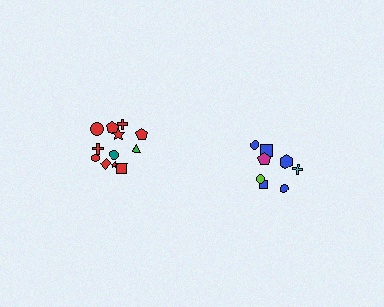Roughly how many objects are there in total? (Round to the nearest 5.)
Roughly 20 objects in total.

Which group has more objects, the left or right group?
The left group.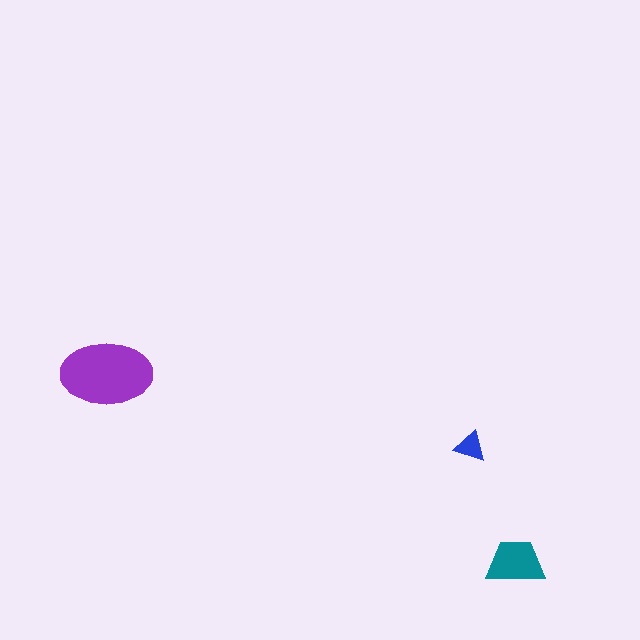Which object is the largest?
The purple ellipse.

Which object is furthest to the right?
The teal trapezoid is rightmost.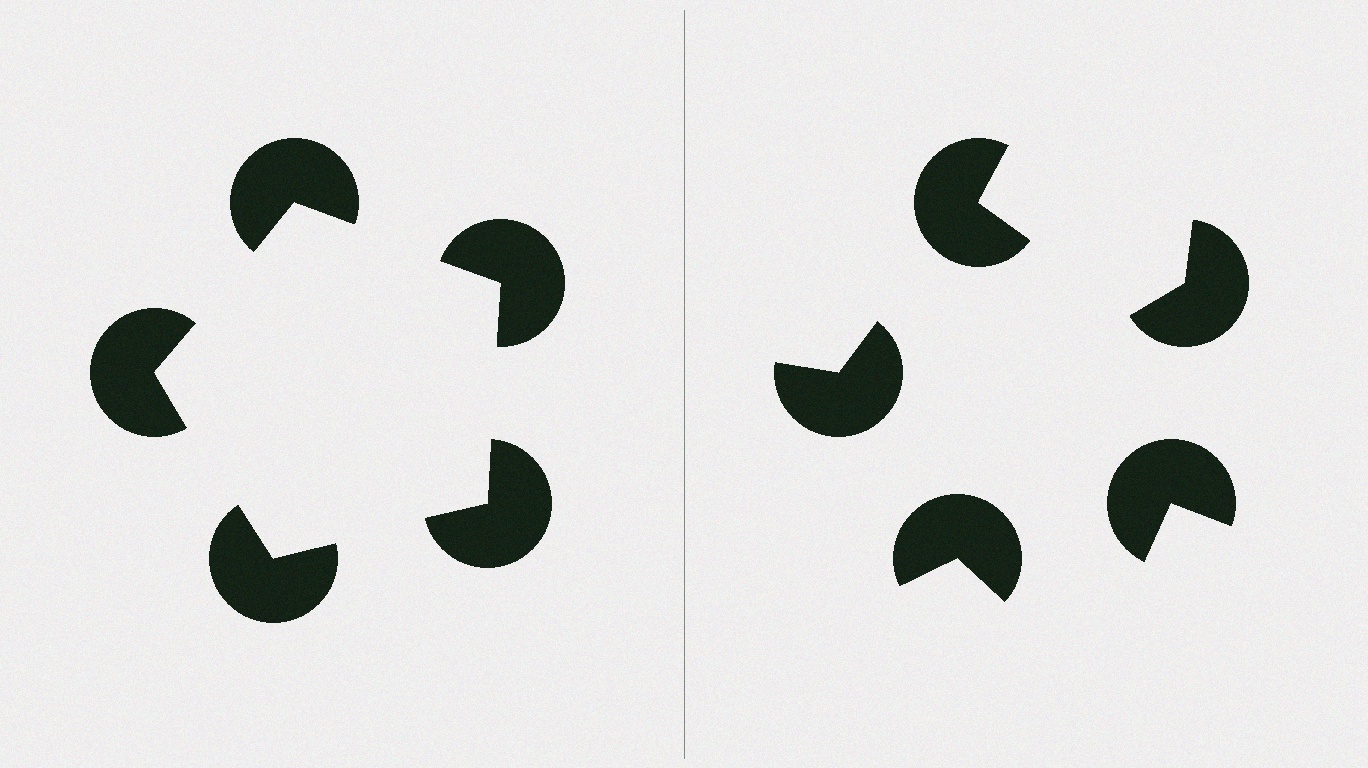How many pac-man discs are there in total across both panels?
10 — 5 on each side.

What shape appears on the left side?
An illusory pentagon.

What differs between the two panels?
The pac-man discs are positioned identically on both sides; only the wedge orientations differ. On the left they align to a pentagon; on the right they are misaligned.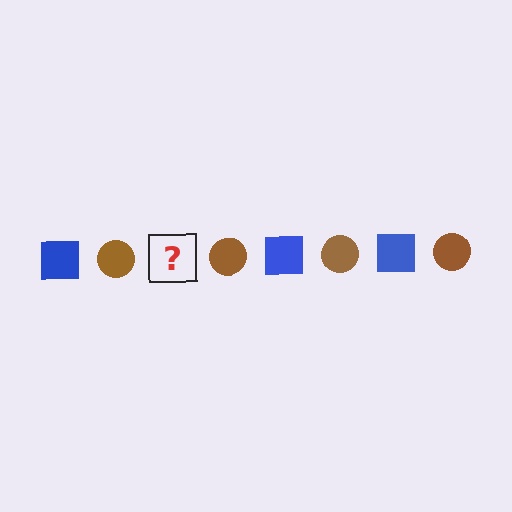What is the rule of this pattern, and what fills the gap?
The rule is that the pattern alternates between blue square and brown circle. The gap should be filled with a blue square.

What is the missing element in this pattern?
The missing element is a blue square.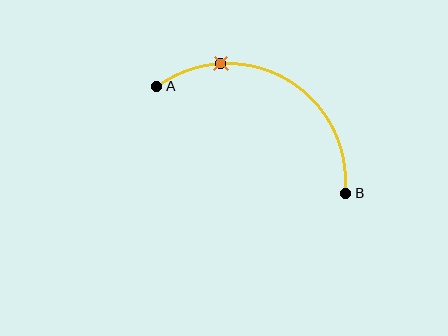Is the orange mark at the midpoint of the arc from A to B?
No. The orange mark lies on the arc but is closer to endpoint A. The arc midpoint would be at the point on the curve equidistant along the arc from both A and B.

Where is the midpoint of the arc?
The arc midpoint is the point on the curve farthest from the straight line joining A and B. It sits above that line.